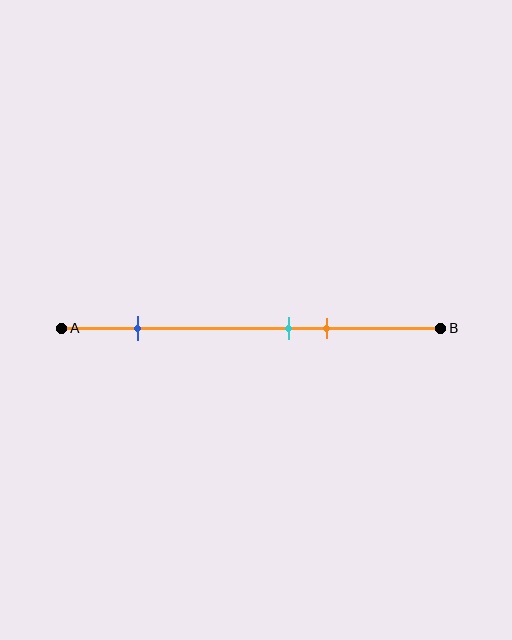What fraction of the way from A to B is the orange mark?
The orange mark is approximately 70% (0.7) of the way from A to B.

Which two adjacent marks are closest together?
The cyan and orange marks are the closest adjacent pair.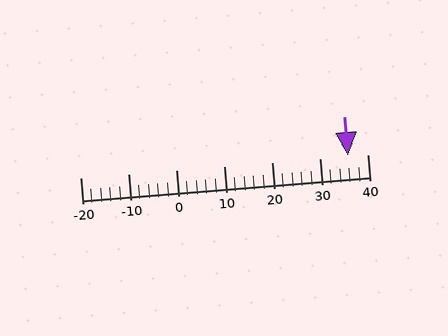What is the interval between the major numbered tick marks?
The major tick marks are spaced 10 units apart.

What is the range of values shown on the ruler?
The ruler shows values from -20 to 40.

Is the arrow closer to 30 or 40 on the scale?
The arrow is closer to 40.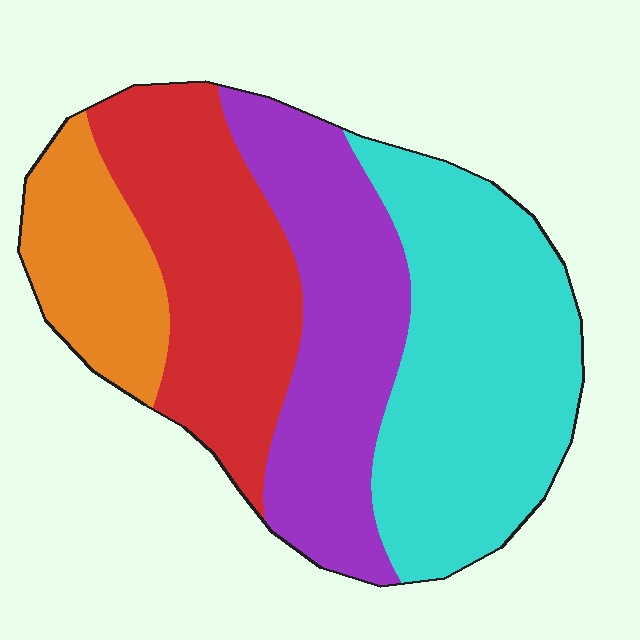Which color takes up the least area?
Orange, at roughly 15%.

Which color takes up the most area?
Cyan, at roughly 35%.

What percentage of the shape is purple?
Purple covers 26% of the shape.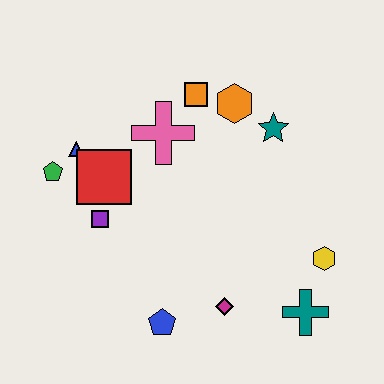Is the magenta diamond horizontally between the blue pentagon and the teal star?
Yes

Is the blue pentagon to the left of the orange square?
Yes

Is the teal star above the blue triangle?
Yes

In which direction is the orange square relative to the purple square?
The orange square is above the purple square.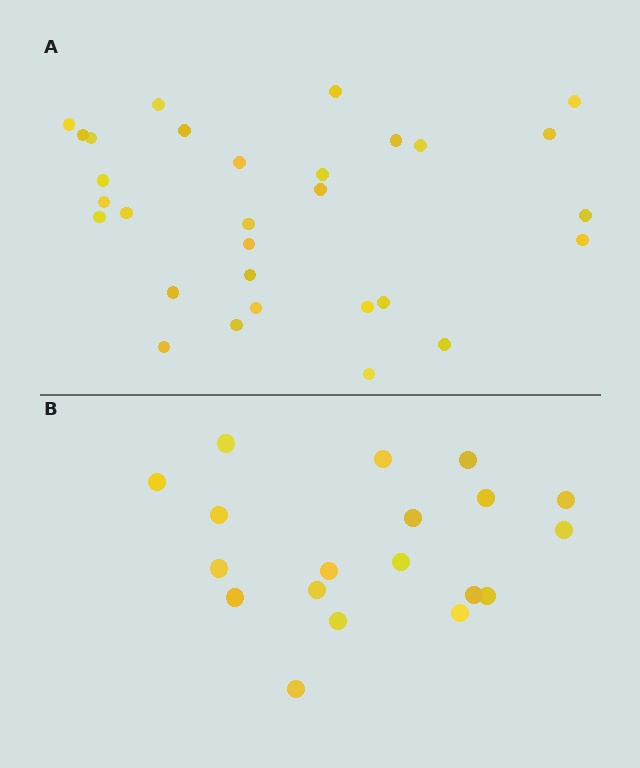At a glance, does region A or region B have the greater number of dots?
Region A (the top region) has more dots.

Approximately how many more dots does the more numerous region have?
Region A has roughly 12 or so more dots than region B.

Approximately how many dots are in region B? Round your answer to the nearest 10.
About 20 dots. (The exact count is 19, which rounds to 20.)